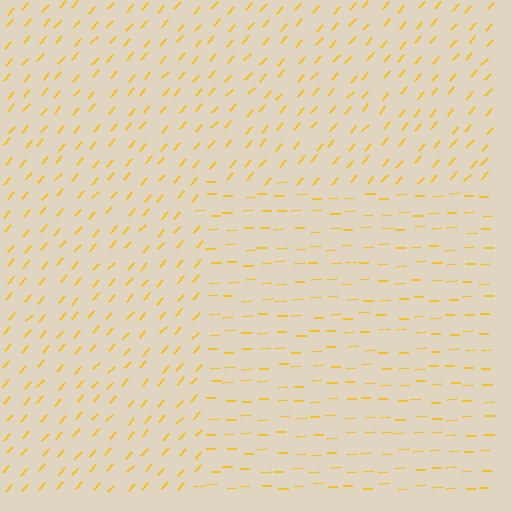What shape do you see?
I see a rectangle.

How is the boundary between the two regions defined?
The boundary is defined purely by a change in line orientation (approximately 45 degrees difference). All lines are the same color and thickness.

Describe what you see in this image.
The image is filled with small yellow line segments. A rectangle region in the image has lines oriented differently from the surrounding lines, creating a visible texture boundary.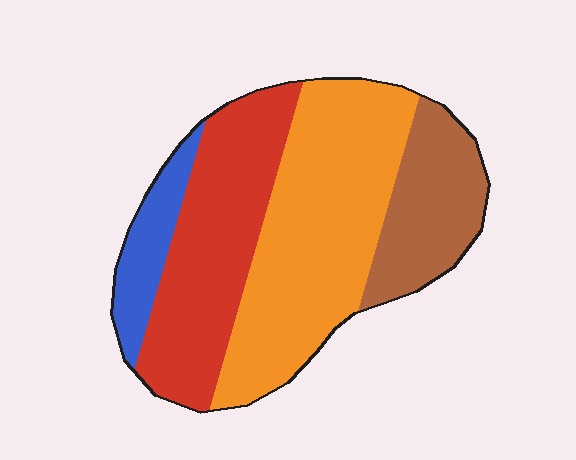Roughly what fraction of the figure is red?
Red takes up between a quarter and a half of the figure.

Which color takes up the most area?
Orange, at roughly 40%.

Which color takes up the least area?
Blue, at roughly 10%.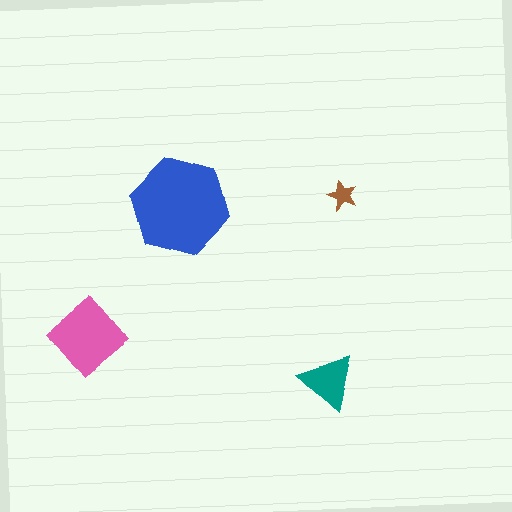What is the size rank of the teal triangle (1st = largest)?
3rd.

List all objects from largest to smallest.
The blue hexagon, the pink diamond, the teal triangle, the brown star.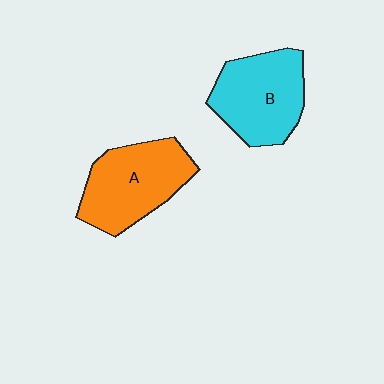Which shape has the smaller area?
Shape B (cyan).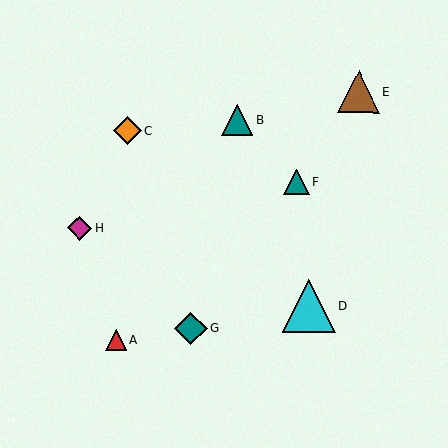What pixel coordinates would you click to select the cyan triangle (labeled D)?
Click at (309, 306) to select the cyan triangle D.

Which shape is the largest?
The cyan triangle (labeled D) is the largest.